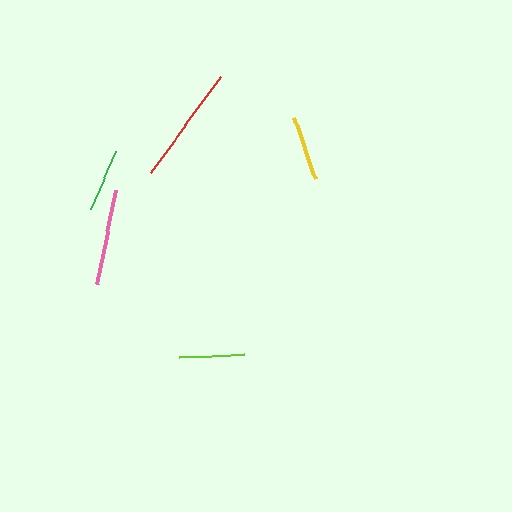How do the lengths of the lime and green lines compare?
The lime and green lines are approximately the same length.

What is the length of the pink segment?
The pink segment is approximately 96 pixels long.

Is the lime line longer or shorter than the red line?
The red line is longer than the lime line.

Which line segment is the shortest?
The green line is the shortest at approximately 64 pixels.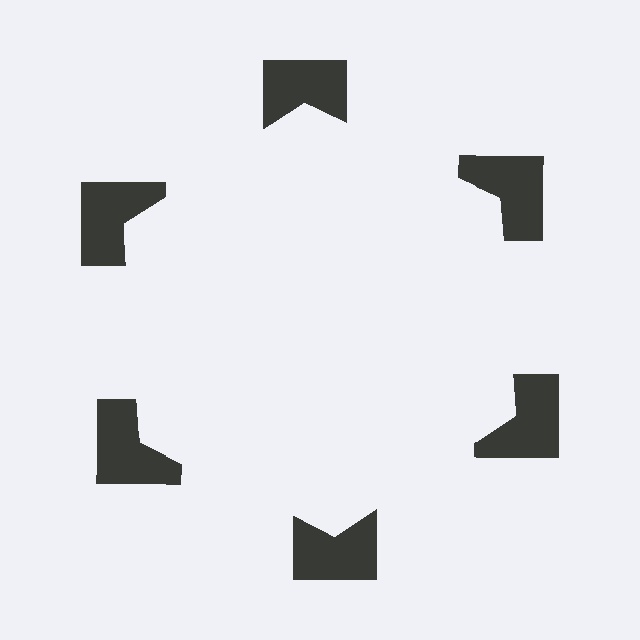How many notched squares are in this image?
There are 6 — one at each vertex of the illusory hexagon.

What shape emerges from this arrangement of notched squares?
An illusory hexagon — its edges are inferred from the aligned wedge cuts in the notched squares, not physically drawn.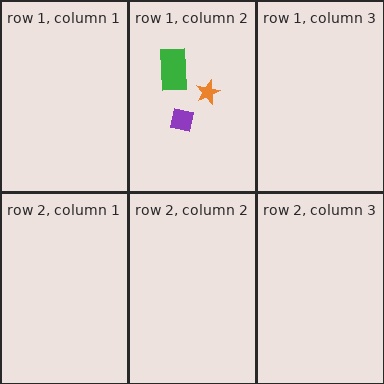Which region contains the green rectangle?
The row 1, column 2 region.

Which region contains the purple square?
The row 1, column 2 region.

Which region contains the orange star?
The row 1, column 2 region.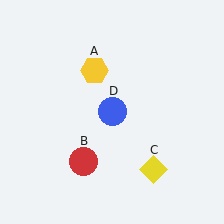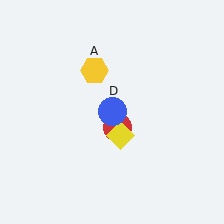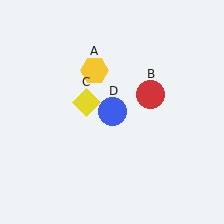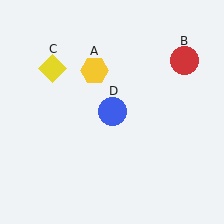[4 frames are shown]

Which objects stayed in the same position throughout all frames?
Yellow hexagon (object A) and blue circle (object D) remained stationary.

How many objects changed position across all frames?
2 objects changed position: red circle (object B), yellow diamond (object C).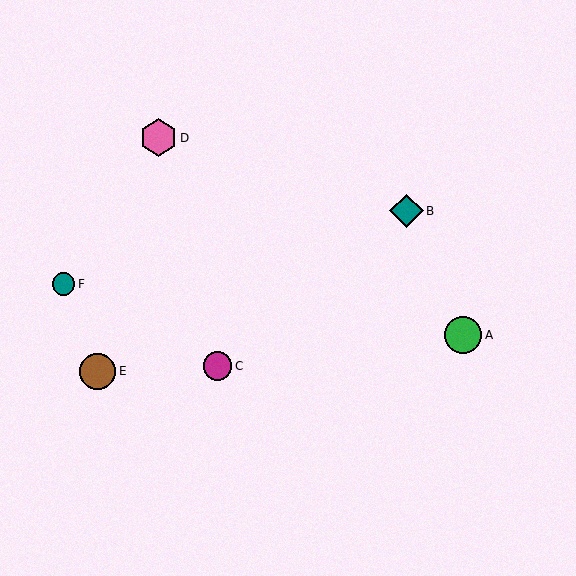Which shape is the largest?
The pink hexagon (labeled D) is the largest.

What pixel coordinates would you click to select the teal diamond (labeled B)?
Click at (406, 211) to select the teal diamond B.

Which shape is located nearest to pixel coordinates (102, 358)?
The brown circle (labeled E) at (98, 371) is nearest to that location.